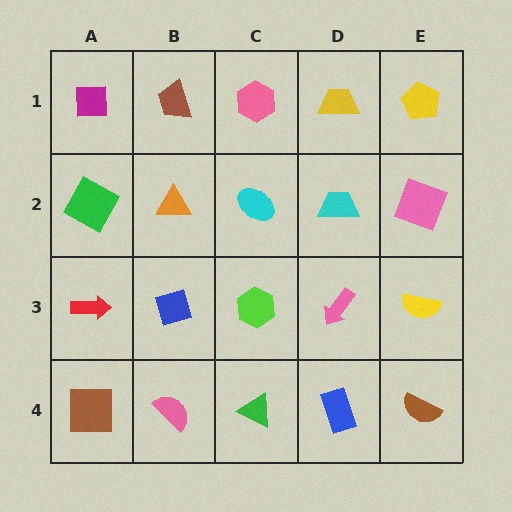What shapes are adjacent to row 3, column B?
An orange triangle (row 2, column B), a pink semicircle (row 4, column B), a red arrow (row 3, column A), a lime hexagon (row 3, column C).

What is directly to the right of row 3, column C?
A pink arrow.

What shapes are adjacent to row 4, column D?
A pink arrow (row 3, column D), a green triangle (row 4, column C), a brown semicircle (row 4, column E).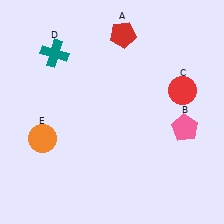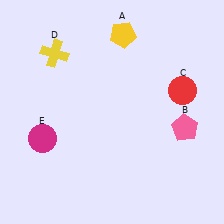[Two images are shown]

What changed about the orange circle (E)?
In Image 1, E is orange. In Image 2, it changed to magenta.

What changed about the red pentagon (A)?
In Image 1, A is red. In Image 2, it changed to yellow.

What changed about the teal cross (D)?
In Image 1, D is teal. In Image 2, it changed to yellow.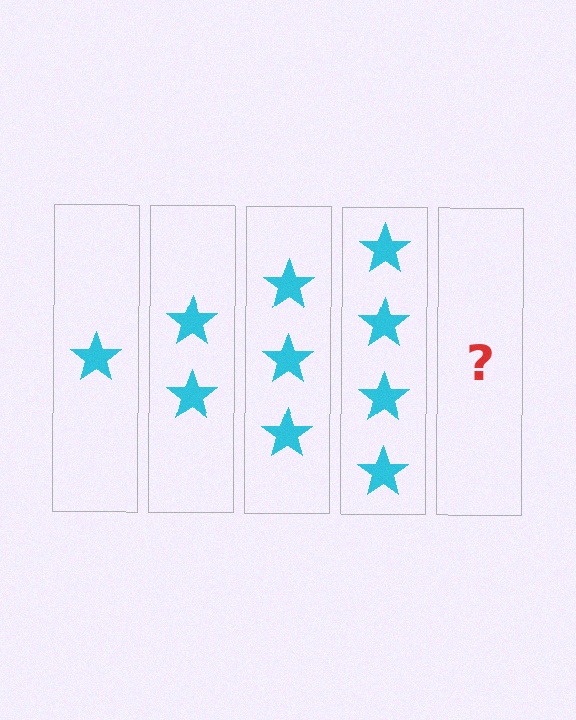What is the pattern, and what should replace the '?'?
The pattern is that each step adds one more star. The '?' should be 5 stars.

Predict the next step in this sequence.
The next step is 5 stars.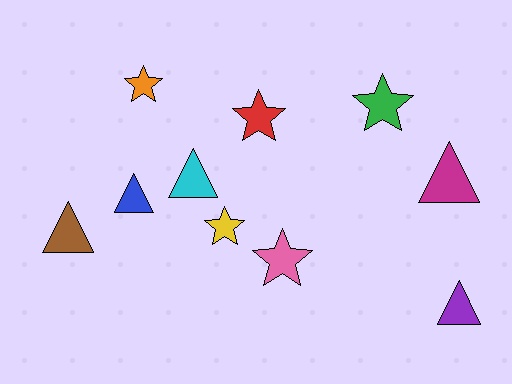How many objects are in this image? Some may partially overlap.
There are 10 objects.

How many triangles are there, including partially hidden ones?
There are 5 triangles.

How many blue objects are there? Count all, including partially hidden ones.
There is 1 blue object.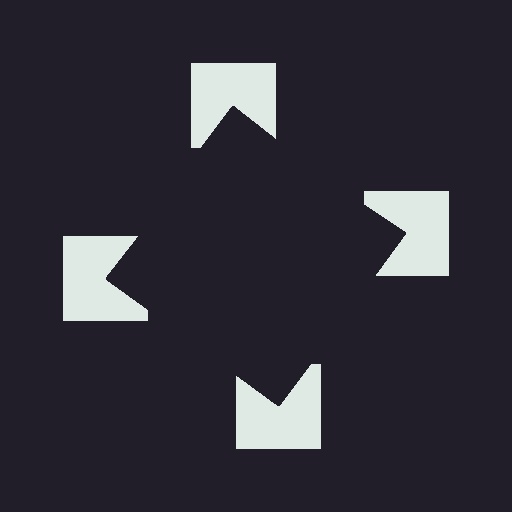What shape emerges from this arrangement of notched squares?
An illusory square — its edges are inferred from the aligned wedge cuts in the notched squares, not physically drawn.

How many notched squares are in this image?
There are 4 — one at each vertex of the illusory square.